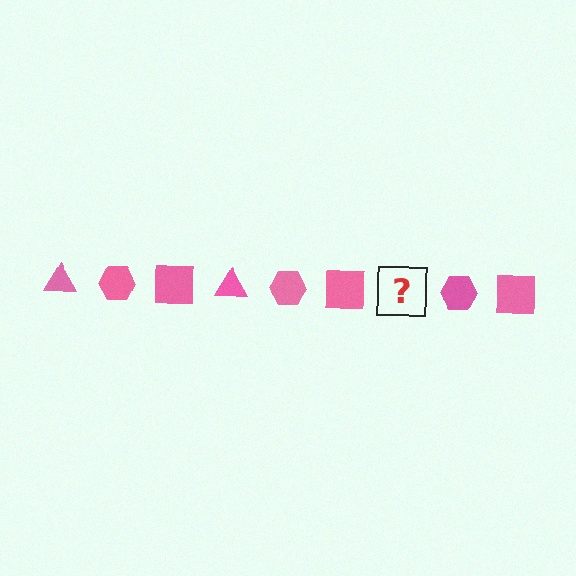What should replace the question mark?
The question mark should be replaced with a pink triangle.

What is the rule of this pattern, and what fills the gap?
The rule is that the pattern cycles through triangle, hexagon, square shapes in pink. The gap should be filled with a pink triangle.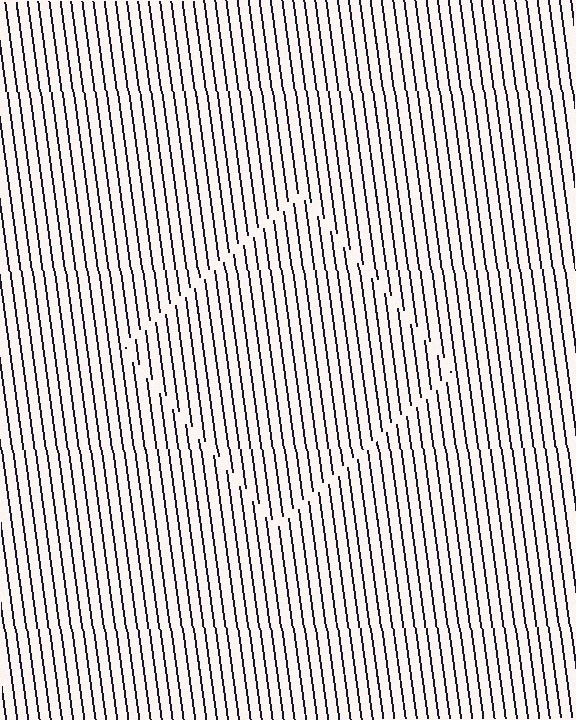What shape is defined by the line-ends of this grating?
An illusory square. The interior of the shape contains the same grating, shifted by half a period — the contour is defined by the phase discontinuity where line-ends from the inner and outer gratings abut.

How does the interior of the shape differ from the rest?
The interior of the shape contains the same grating, shifted by half a period — the contour is defined by the phase discontinuity where line-ends from the inner and outer gratings abut.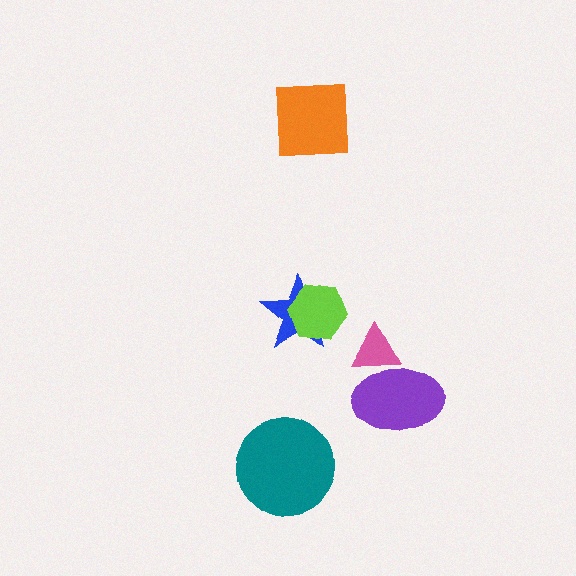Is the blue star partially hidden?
Yes, it is partially covered by another shape.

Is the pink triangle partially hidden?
Yes, it is partially covered by another shape.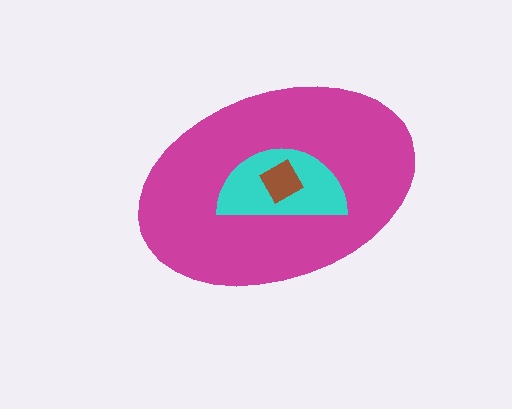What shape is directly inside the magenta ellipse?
The cyan semicircle.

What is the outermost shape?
The magenta ellipse.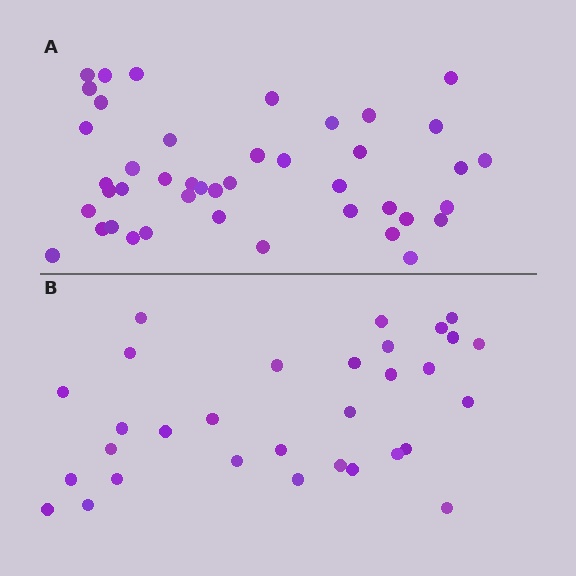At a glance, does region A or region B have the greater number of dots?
Region A (the top region) has more dots.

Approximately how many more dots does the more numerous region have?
Region A has roughly 12 or so more dots than region B.